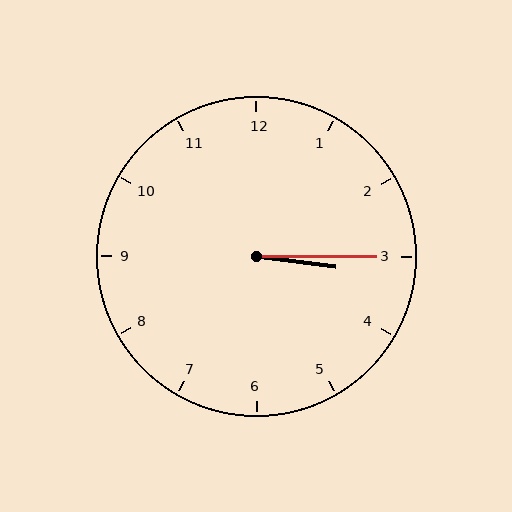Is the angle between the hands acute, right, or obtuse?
It is acute.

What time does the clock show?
3:15.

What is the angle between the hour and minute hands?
Approximately 8 degrees.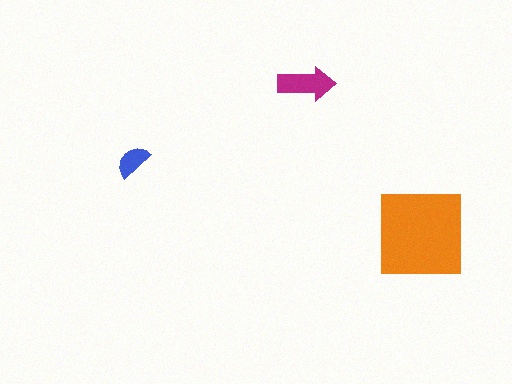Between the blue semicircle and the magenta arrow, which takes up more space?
The magenta arrow.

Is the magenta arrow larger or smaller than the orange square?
Smaller.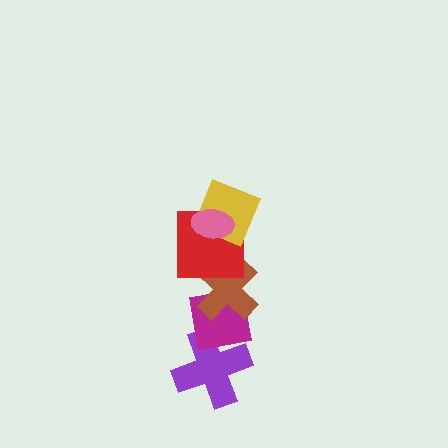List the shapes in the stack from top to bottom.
From top to bottom: the pink ellipse, the yellow square, the red square, the brown cross, the magenta square, the purple cross.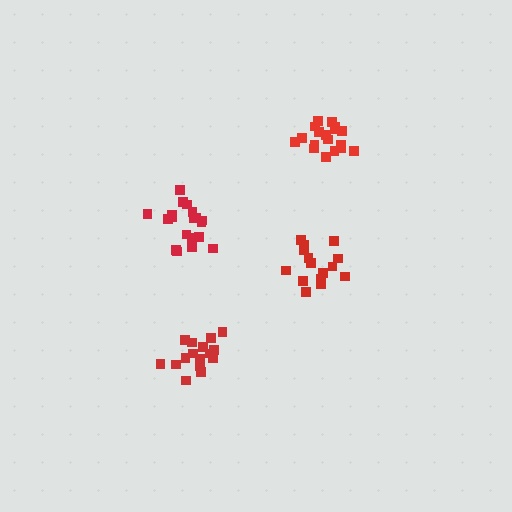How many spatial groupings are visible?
There are 4 spatial groupings.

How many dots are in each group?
Group 1: 19 dots, Group 2: 16 dots, Group 3: 18 dots, Group 4: 15 dots (68 total).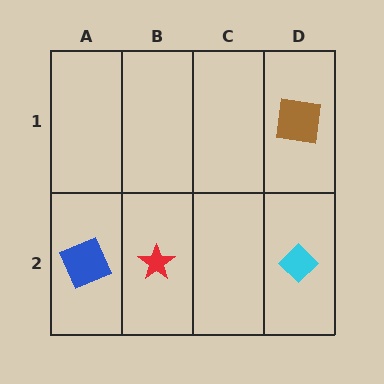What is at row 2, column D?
A cyan diamond.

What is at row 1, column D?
A brown square.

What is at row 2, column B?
A red star.